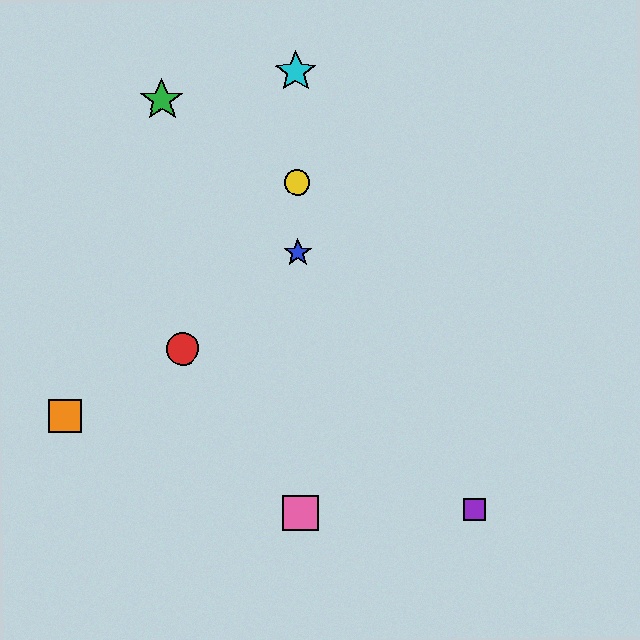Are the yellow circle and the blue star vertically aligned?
Yes, both are at x≈297.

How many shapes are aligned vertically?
4 shapes (the blue star, the yellow circle, the cyan star, the pink square) are aligned vertically.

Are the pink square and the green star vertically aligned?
No, the pink square is at x≈301 and the green star is at x≈162.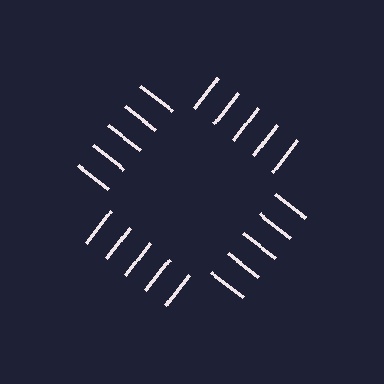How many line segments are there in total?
20 — 5 along each of the 4 edges.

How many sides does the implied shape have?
4 sides — the line-ends trace a square.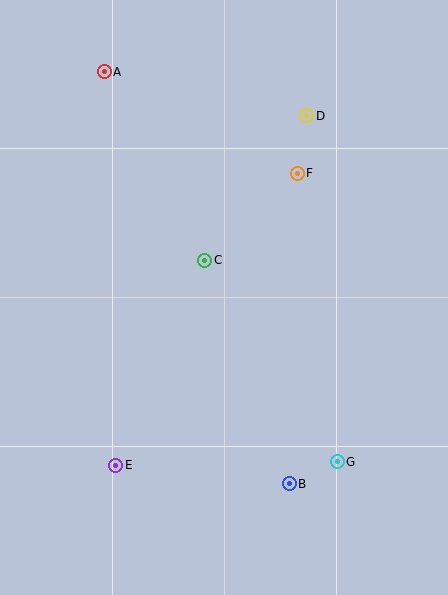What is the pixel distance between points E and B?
The distance between E and B is 175 pixels.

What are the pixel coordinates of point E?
Point E is at (116, 465).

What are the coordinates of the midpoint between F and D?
The midpoint between F and D is at (302, 144).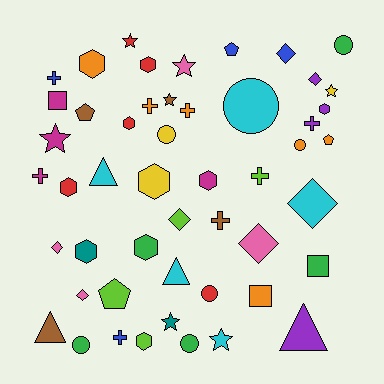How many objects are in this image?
There are 50 objects.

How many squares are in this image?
There are 3 squares.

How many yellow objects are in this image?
There are 3 yellow objects.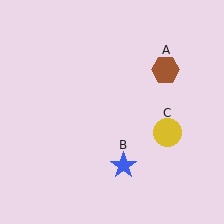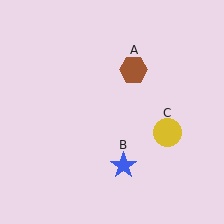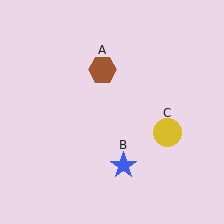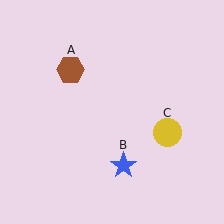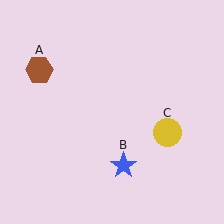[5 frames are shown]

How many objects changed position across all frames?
1 object changed position: brown hexagon (object A).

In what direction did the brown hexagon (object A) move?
The brown hexagon (object A) moved left.